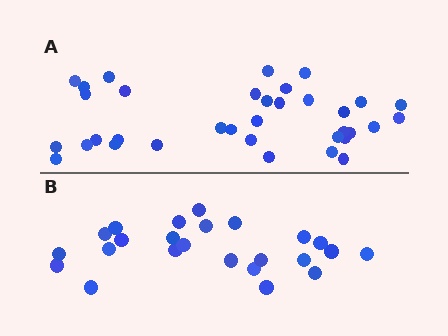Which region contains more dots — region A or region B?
Region A (the top region) has more dots.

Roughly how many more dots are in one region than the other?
Region A has roughly 12 or so more dots than region B.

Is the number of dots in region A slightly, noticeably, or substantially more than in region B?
Region A has substantially more. The ratio is roughly 1.5 to 1.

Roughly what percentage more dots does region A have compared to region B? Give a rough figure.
About 45% more.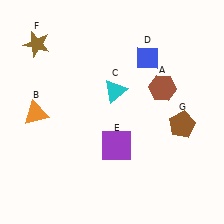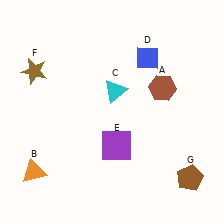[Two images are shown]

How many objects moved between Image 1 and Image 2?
3 objects moved between the two images.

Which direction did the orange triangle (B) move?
The orange triangle (B) moved down.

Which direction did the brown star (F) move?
The brown star (F) moved down.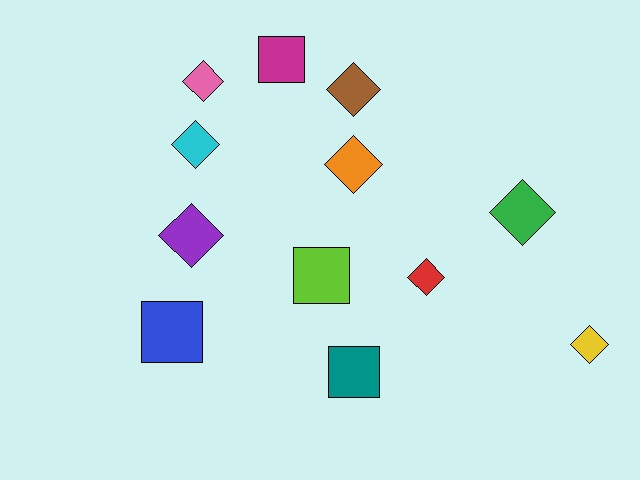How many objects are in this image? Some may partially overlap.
There are 12 objects.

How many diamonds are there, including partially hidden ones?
There are 8 diamonds.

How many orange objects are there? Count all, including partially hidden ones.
There is 1 orange object.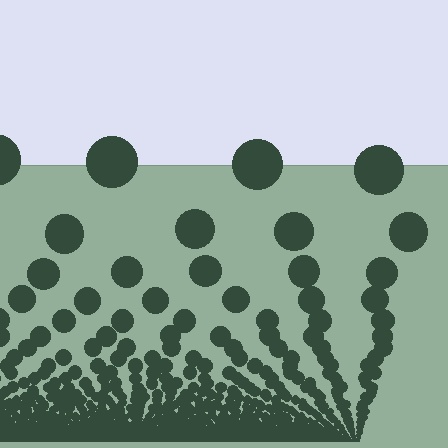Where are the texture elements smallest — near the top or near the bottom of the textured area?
Near the bottom.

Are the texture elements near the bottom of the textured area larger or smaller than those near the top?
Smaller. The gradient is inverted — elements near the bottom are smaller and denser.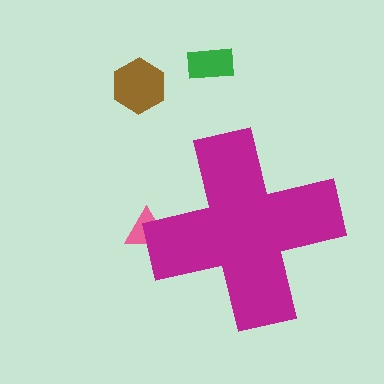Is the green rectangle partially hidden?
No, the green rectangle is fully visible.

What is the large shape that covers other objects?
A magenta cross.